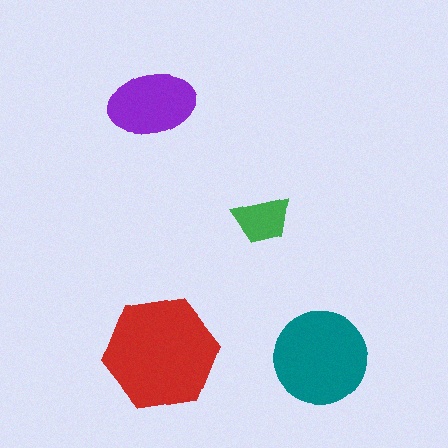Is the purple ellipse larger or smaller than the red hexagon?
Smaller.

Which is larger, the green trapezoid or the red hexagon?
The red hexagon.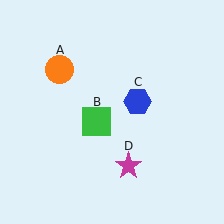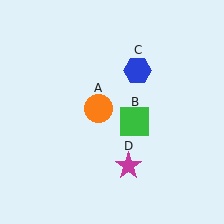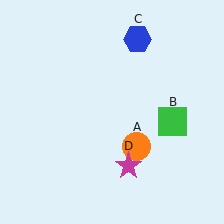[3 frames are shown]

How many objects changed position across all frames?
3 objects changed position: orange circle (object A), green square (object B), blue hexagon (object C).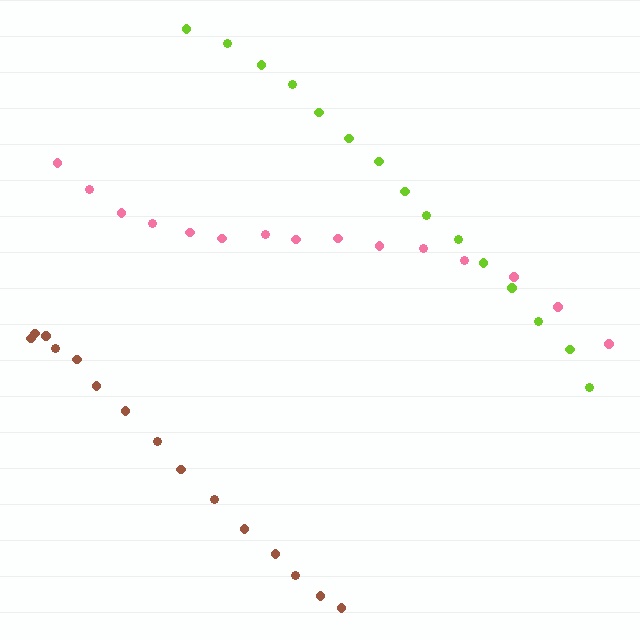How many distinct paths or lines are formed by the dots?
There are 3 distinct paths.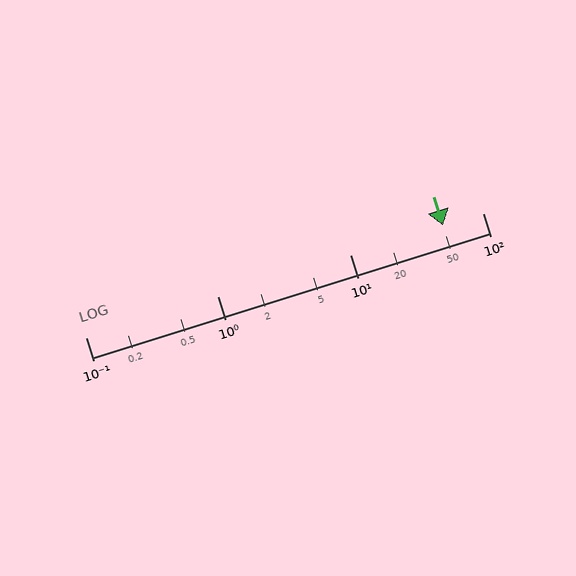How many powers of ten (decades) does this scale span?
The scale spans 3 decades, from 0.1 to 100.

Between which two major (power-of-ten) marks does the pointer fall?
The pointer is between 10 and 100.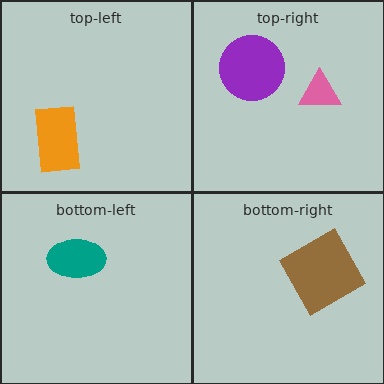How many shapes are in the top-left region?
1.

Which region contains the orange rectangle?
The top-left region.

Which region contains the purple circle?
The top-right region.